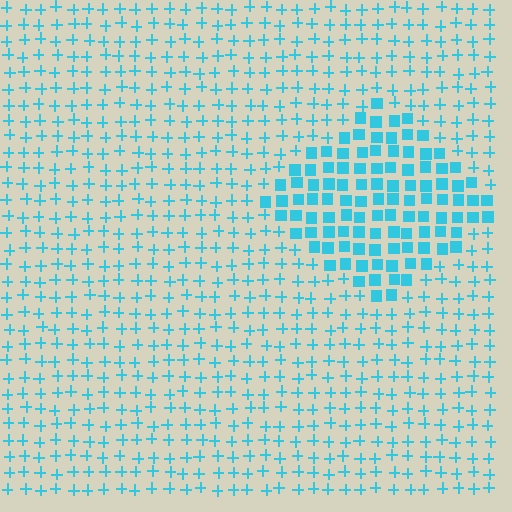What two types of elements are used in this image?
The image uses squares inside the diamond region and plus signs outside it.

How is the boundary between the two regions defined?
The boundary is defined by a change in element shape: squares inside vs. plus signs outside. All elements share the same color and spacing.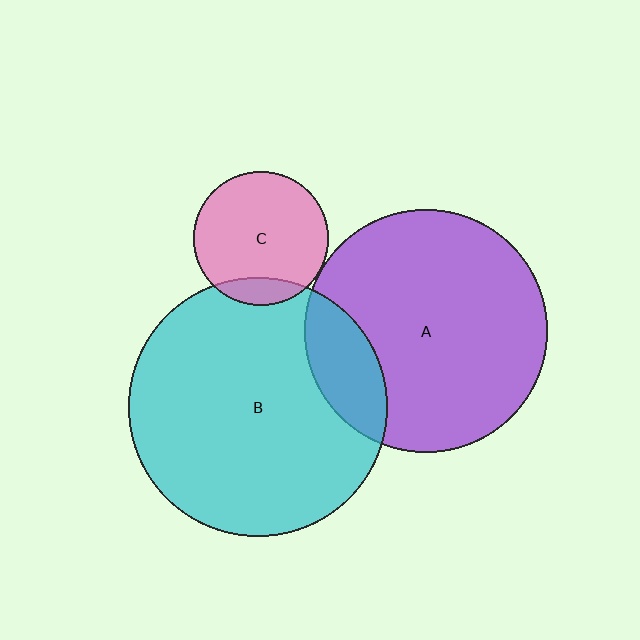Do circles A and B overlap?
Yes.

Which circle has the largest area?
Circle B (cyan).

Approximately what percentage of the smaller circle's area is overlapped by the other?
Approximately 15%.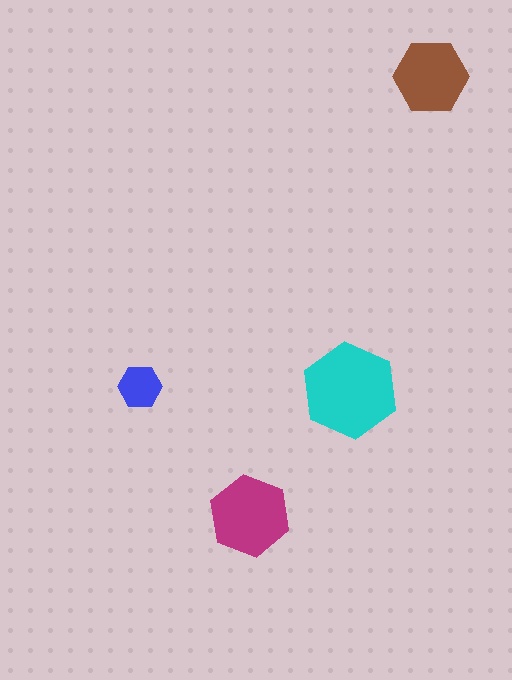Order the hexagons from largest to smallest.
the cyan one, the magenta one, the brown one, the blue one.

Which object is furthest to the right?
The brown hexagon is rightmost.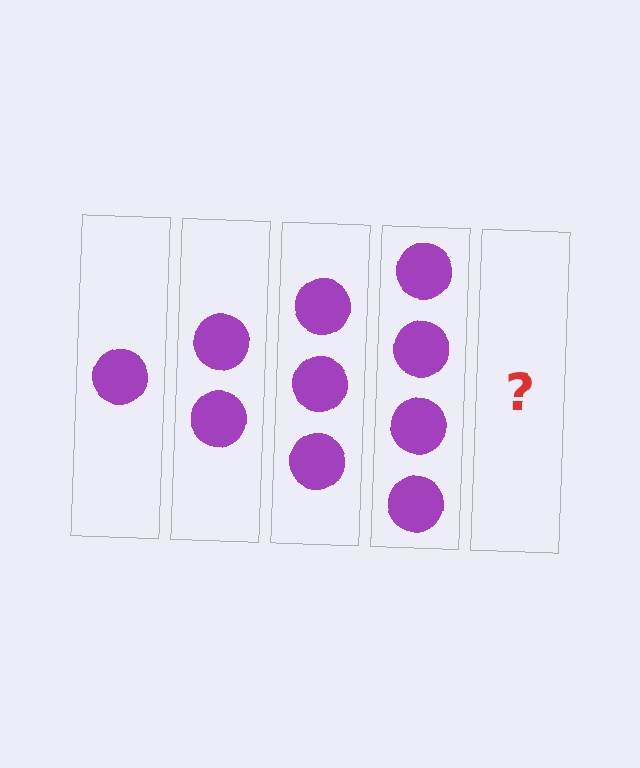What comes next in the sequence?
The next element should be 5 circles.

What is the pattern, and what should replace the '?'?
The pattern is that each step adds one more circle. The '?' should be 5 circles.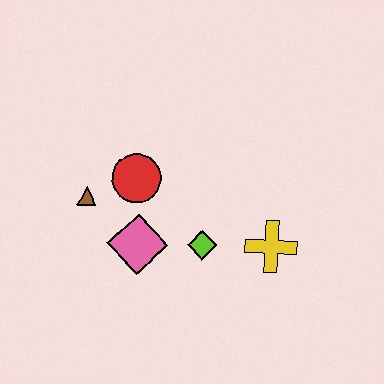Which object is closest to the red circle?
The brown triangle is closest to the red circle.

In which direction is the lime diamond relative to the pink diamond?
The lime diamond is to the right of the pink diamond.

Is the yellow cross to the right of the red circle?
Yes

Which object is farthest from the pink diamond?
The yellow cross is farthest from the pink diamond.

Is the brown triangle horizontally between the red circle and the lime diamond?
No